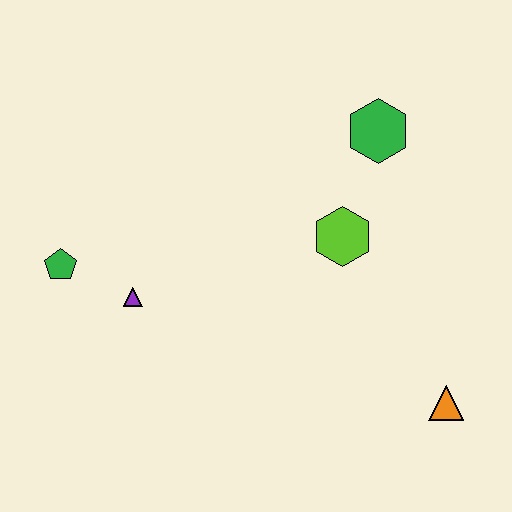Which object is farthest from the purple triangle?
The orange triangle is farthest from the purple triangle.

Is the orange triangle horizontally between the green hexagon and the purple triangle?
No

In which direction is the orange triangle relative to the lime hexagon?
The orange triangle is below the lime hexagon.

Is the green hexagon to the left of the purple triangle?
No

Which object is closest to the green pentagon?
The purple triangle is closest to the green pentagon.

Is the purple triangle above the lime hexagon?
No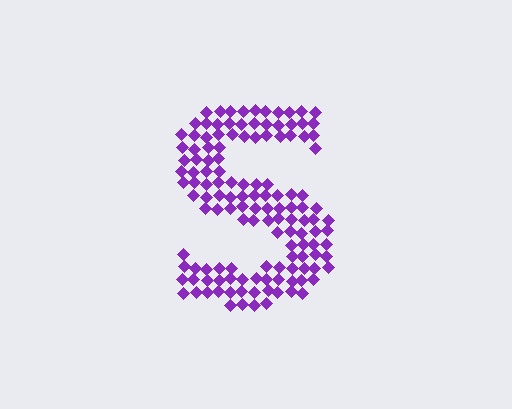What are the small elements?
The small elements are diamonds.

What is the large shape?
The large shape is the letter S.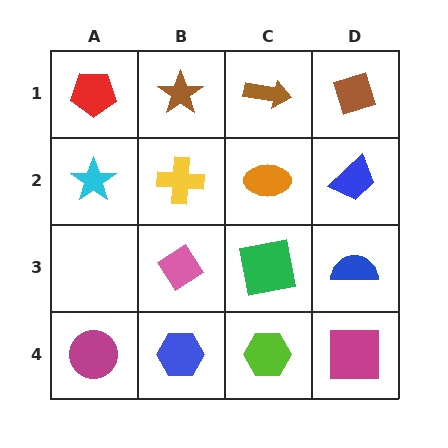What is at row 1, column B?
A brown star.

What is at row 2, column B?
A yellow cross.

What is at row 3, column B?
A pink diamond.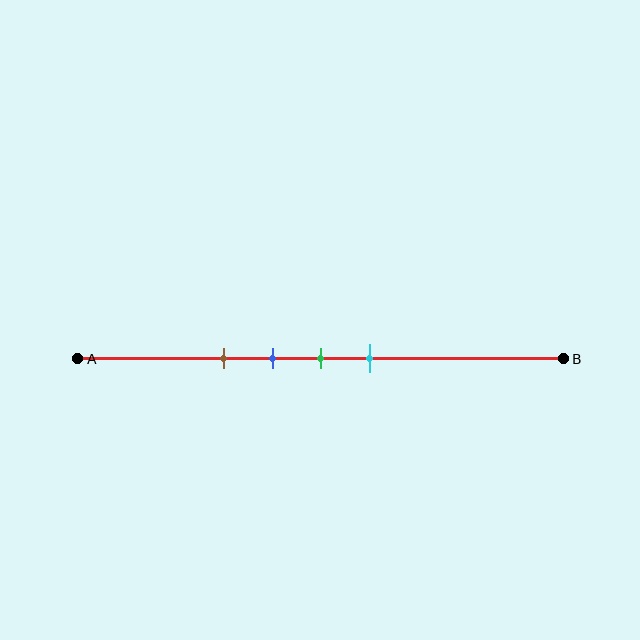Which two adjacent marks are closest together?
The blue and green marks are the closest adjacent pair.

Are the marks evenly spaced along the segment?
Yes, the marks are approximately evenly spaced.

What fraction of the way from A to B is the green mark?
The green mark is approximately 50% (0.5) of the way from A to B.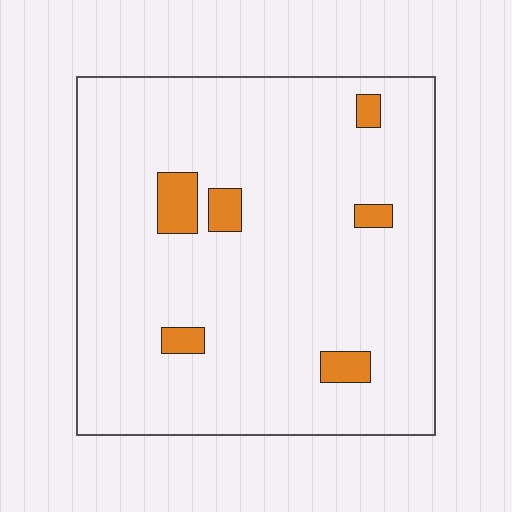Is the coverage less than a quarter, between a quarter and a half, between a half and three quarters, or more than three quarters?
Less than a quarter.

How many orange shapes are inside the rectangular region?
6.